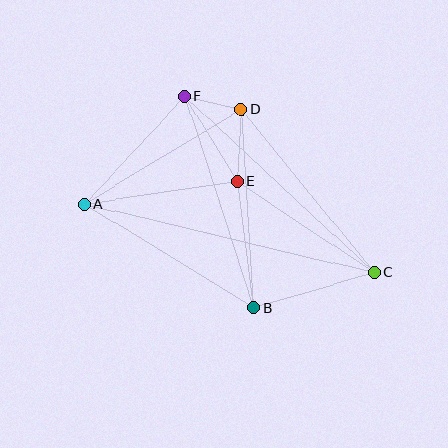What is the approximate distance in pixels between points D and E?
The distance between D and E is approximately 72 pixels.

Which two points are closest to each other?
Points D and F are closest to each other.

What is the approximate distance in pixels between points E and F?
The distance between E and F is approximately 99 pixels.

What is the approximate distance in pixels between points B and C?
The distance between B and C is approximately 126 pixels.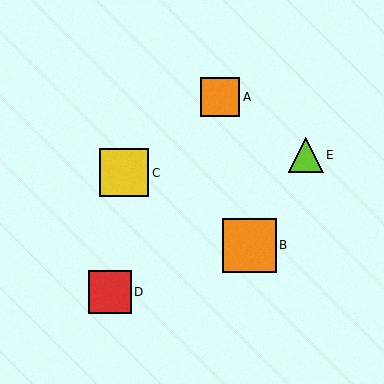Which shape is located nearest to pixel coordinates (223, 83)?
The orange square (labeled A) at (220, 97) is nearest to that location.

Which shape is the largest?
The orange square (labeled B) is the largest.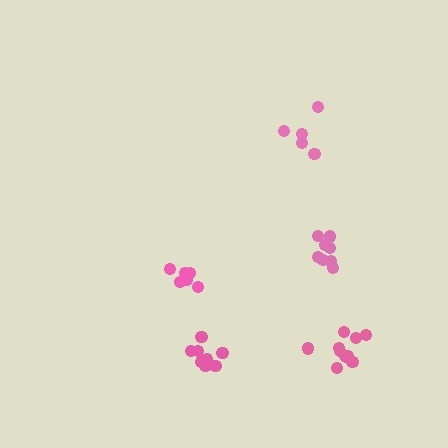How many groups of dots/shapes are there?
There are 5 groups.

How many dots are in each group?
Group 1: 6 dots, Group 2: 9 dots, Group 3: 5 dots, Group 4: 8 dots, Group 5: 11 dots (39 total).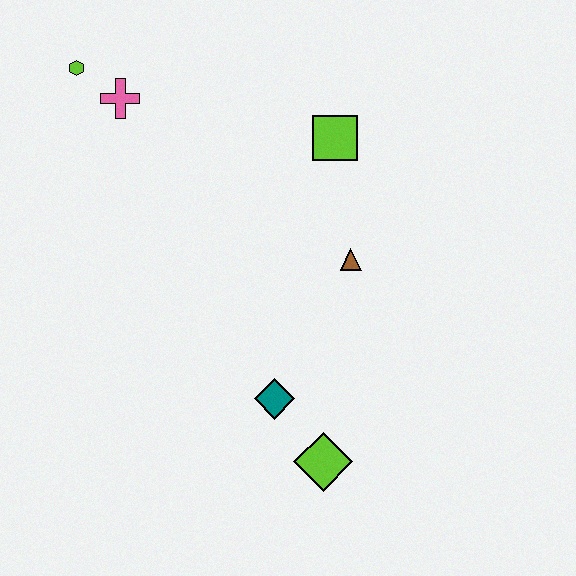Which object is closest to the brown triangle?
The lime square is closest to the brown triangle.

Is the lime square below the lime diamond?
No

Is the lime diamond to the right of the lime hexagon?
Yes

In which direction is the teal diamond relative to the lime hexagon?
The teal diamond is below the lime hexagon.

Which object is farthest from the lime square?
The lime diamond is farthest from the lime square.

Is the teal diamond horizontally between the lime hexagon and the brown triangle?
Yes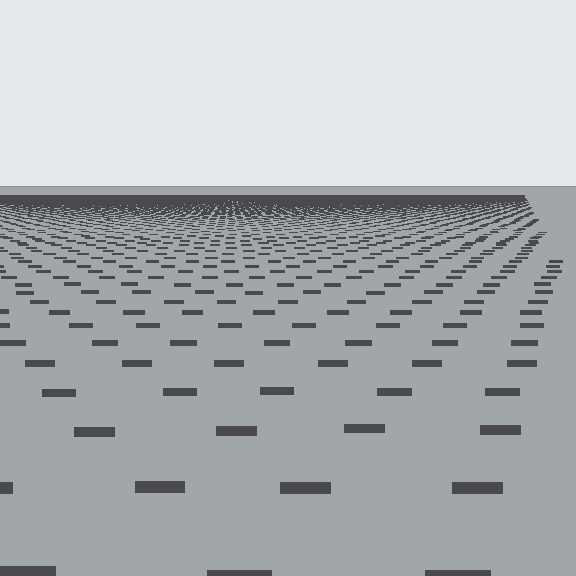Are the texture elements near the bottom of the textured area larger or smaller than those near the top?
Larger. Near the bottom, elements are closer to the viewer and appear at a bigger on-screen size.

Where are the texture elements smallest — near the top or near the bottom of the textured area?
Near the top.